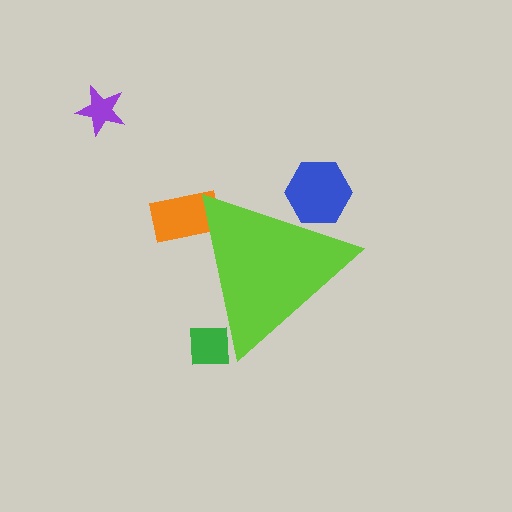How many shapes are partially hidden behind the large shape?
3 shapes are partially hidden.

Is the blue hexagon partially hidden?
Yes, the blue hexagon is partially hidden behind the lime triangle.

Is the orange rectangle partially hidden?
Yes, the orange rectangle is partially hidden behind the lime triangle.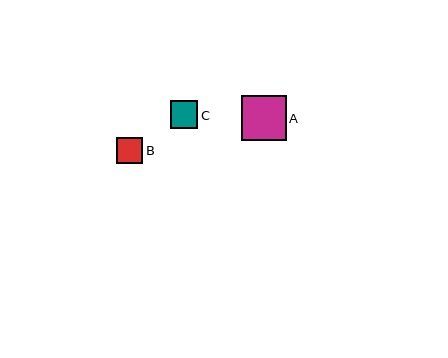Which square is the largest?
Square A is the largest with a size of approximately 45 pixels.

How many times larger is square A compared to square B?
Square A is approximately 1.7 times the size of square B.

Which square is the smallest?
Square B is the smallest with a size of approximately 26 pixels.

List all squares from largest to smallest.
From largest to smallest: A, C, B.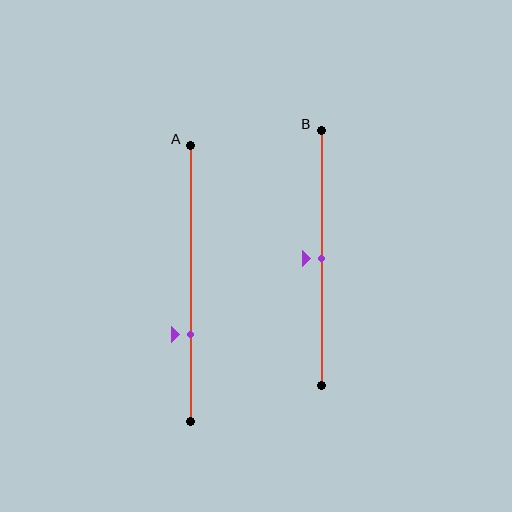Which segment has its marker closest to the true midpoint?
Segment B has its marker closest to the true midpoint.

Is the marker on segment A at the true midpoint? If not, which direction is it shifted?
No, the marker on segment A is shifted downward by about 18% of the segment length.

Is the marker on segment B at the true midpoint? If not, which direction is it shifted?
Yes, the marker on segment B is at the true midpoint.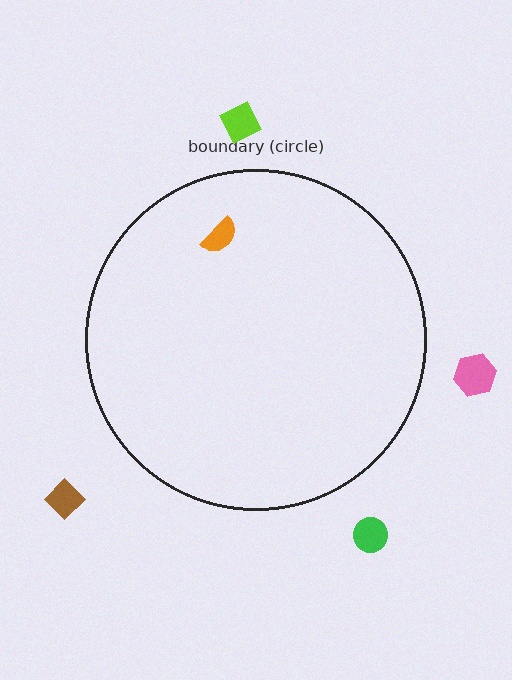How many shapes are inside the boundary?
1 inside, 4 outside.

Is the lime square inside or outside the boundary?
Outside.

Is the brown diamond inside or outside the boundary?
Outside.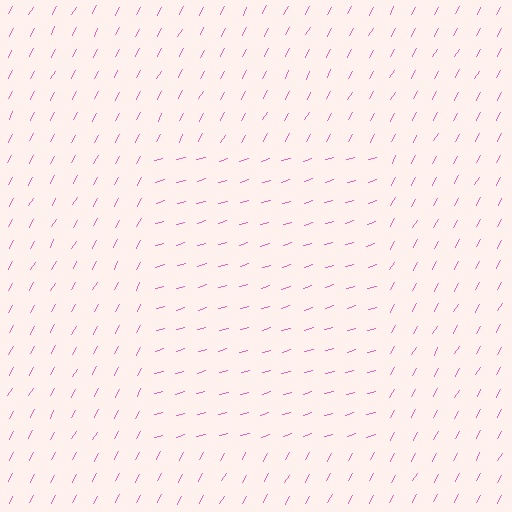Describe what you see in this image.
The image is filled with small pink line segments. A rectangle region in the image has lines oriented differently from the surrounding lines, creating a visible texture boundary.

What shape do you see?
I see a rectangle.